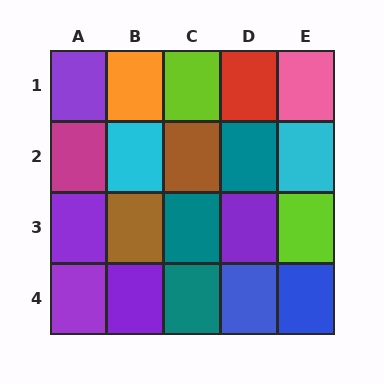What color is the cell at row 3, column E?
Lime.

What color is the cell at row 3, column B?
Brown.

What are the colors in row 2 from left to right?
Magenta, cyan, brown, teal, cyan.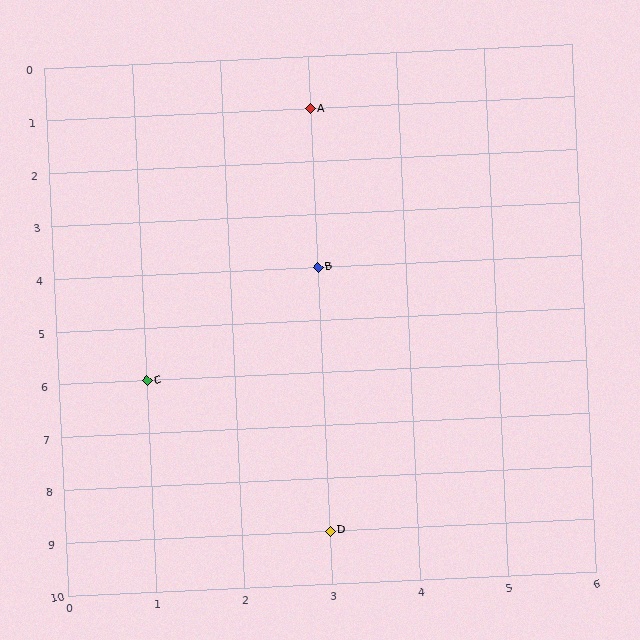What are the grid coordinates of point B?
Point B is at grid coordinates (3, 4).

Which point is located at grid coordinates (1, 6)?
Point C is at (1, 6).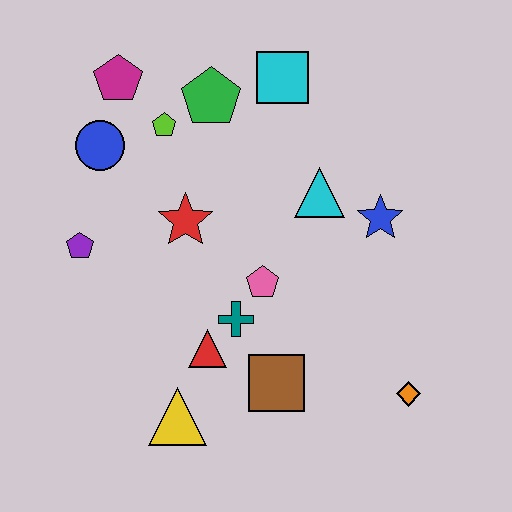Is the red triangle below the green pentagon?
Yes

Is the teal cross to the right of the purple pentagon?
Yes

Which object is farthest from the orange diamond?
The magenta pentagon is farthest from the orange diamond.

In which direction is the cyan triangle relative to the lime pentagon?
The cyan triangle is to the right of the lime pentagon.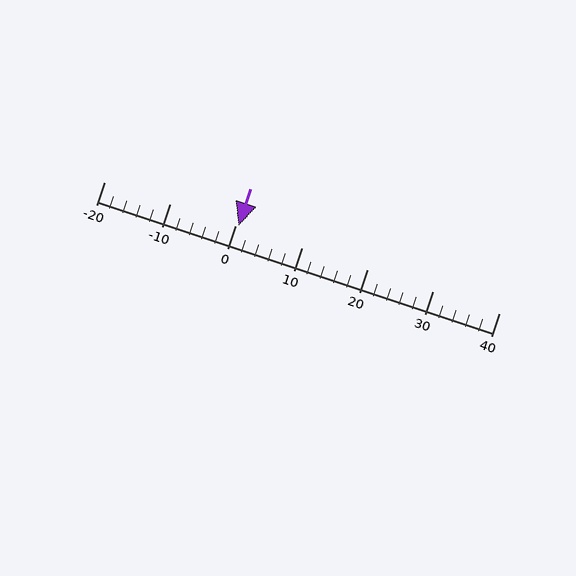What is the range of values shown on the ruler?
The ruler shows values from -20 to 40.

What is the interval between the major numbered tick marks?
The major tick marks are spaced 10 units apart.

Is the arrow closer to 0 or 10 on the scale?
The arrow is closer to 0.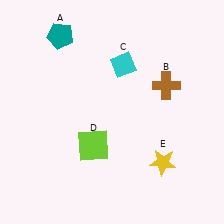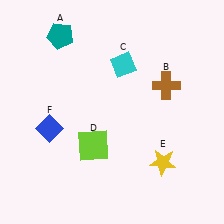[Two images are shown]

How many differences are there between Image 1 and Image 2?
There is 1 difference between the two images.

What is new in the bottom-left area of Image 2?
A blue diamond (F) was added in the bottom-left area of Image 2.